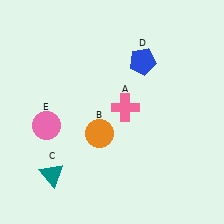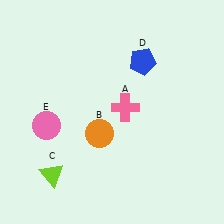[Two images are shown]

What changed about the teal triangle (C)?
In Image 1, C is teal. In Image 2, it changed to lime.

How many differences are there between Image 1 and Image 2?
There is 1 difference between the two images.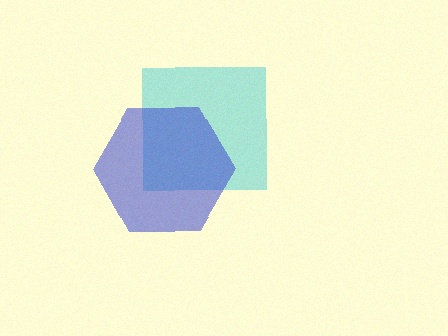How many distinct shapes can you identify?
There are 2 distinct shapes: a cyan square, a blue hexagon.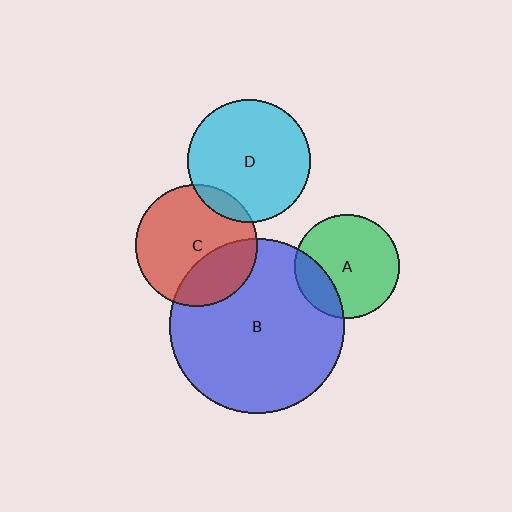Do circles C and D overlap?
Yes.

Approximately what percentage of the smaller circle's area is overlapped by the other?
Approximately 10%.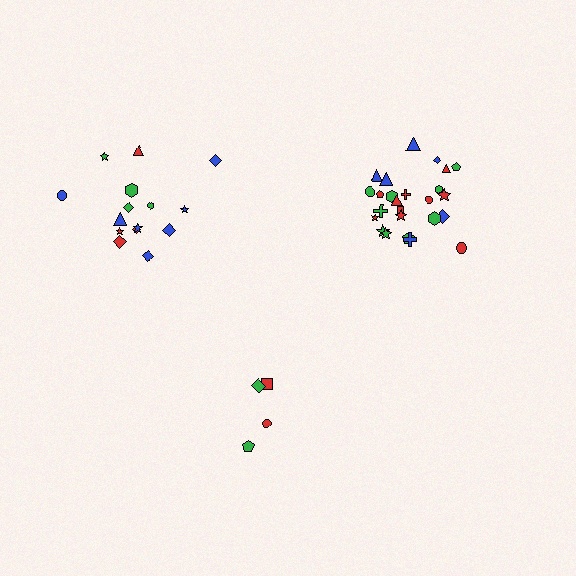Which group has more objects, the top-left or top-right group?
The top-right group.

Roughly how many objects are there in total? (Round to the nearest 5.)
Roughly 45 objects in total.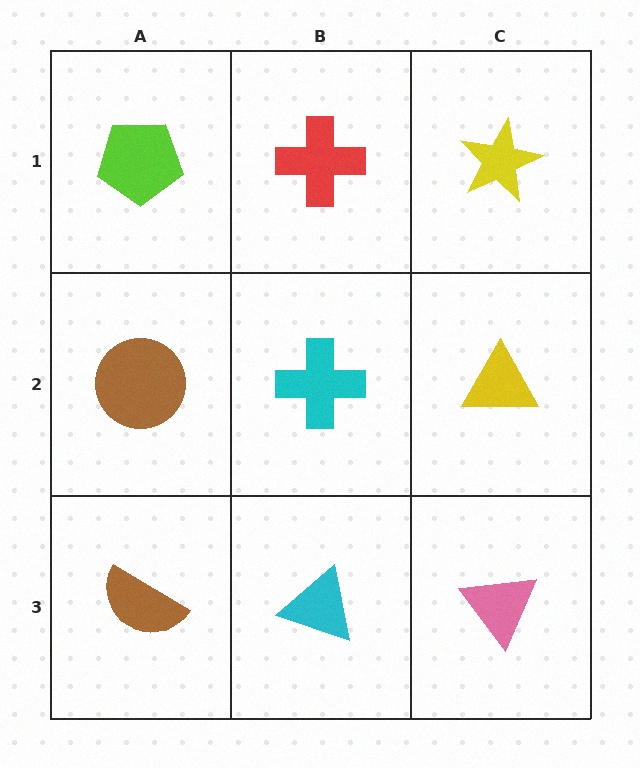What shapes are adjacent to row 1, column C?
A yellow triangle (row 2, column C), a red cross (row 1, column B).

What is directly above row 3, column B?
A cyan cross.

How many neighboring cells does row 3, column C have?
2.